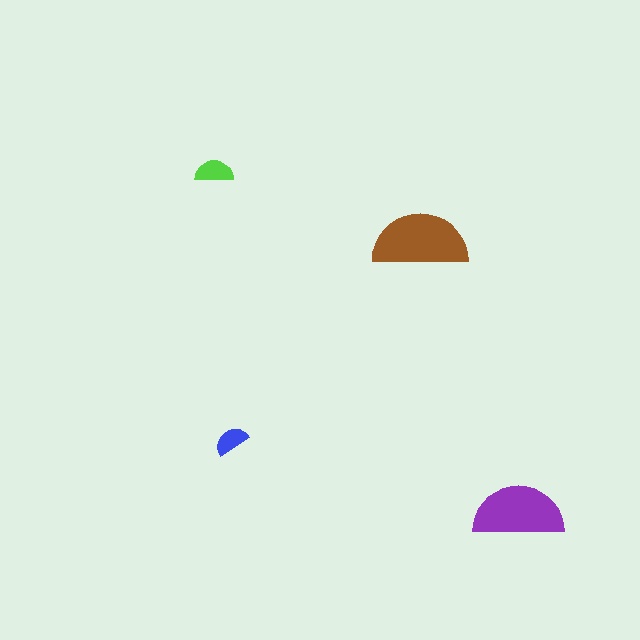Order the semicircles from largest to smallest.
the brown one, the purple one, the lime one, the blue one.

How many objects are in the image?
There are 4 objects in the image.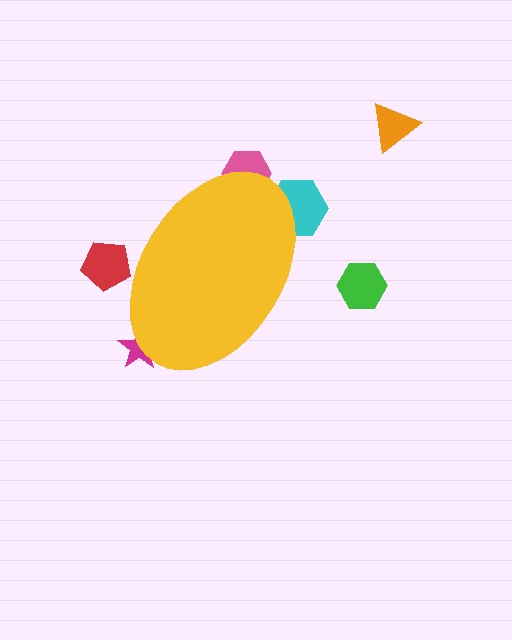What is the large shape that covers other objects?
A yellow ellipse.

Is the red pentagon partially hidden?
Yes, the red pentagon is partially hidden behind the yellow ellipse.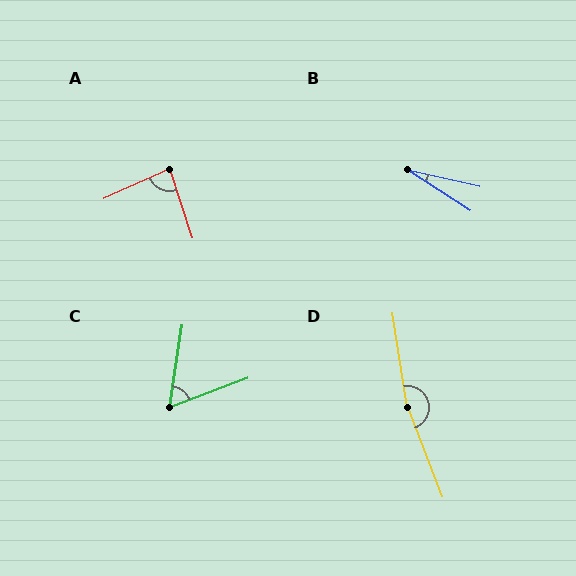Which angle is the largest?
D, at approximately 168 degrees.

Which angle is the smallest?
B, at approximately 20 degrees.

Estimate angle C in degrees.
Approximately 61 degrees.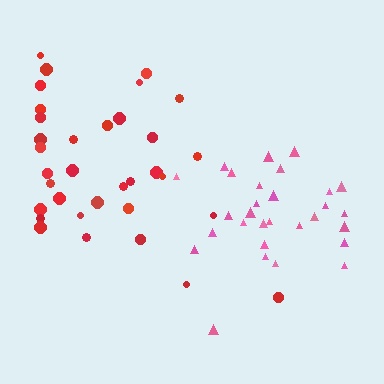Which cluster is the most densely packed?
Pink.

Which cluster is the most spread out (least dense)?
Red.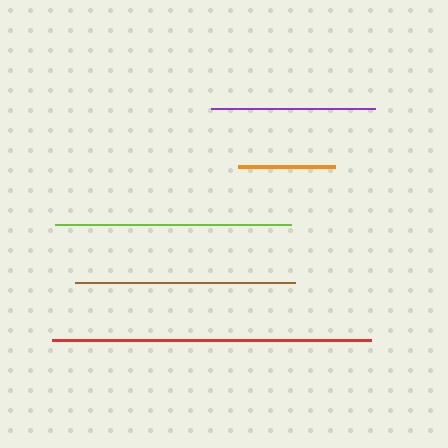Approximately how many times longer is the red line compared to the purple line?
The red line is approximately 1.9 times the length of the purple line.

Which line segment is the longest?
The red line is the longest at approximately 318 pixels.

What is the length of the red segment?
The red segment is approximately 318 pixels long.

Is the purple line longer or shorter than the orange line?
The purple line is longer than the orange line.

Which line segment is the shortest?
The orange line is the shortest at approximately 96 pixels.